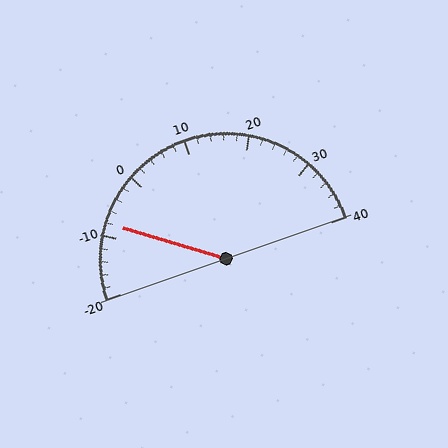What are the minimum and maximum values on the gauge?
The gauge ranges from -20 to 40.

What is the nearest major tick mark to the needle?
The nearest major tick mark is -10.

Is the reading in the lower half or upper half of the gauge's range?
The reading is in the lower half of the range (-20 to 40).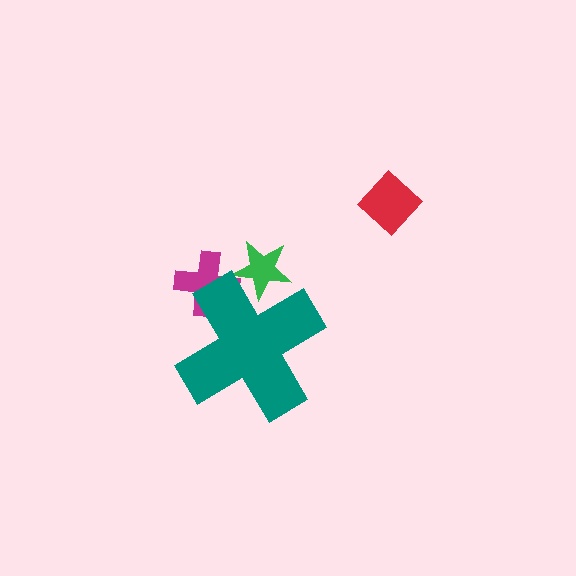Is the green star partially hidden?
Yes, the green star is partially hidden behind the teal cross.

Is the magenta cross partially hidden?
Yes, the magenta cross is partially hidden behind the teal cross.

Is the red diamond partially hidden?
No, the red diamond is fully visible.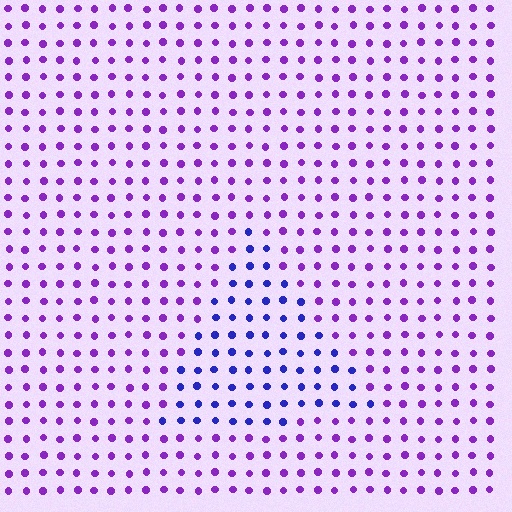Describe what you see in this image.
The image is filled with small purple elements in a uniform arrangement. A triangle-shaped region is visible where the elements are tinted to a slightly different hue, forming a subtle color boundary.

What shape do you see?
I see a triangle.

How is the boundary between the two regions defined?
The boundary is defined purely by a slight shift in hue (about 40 degrees). Spacing, size, and orientation are identical on both sides.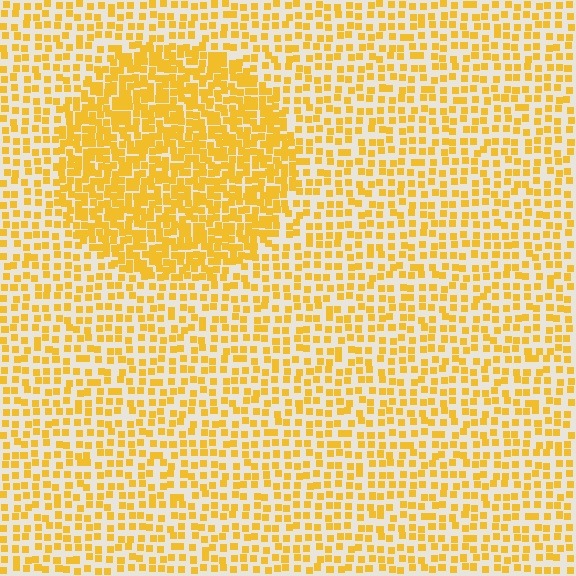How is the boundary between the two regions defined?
The boundary is defined by a change in element density (approximately 2.0x ratio). All elements are the same color, size, and shape.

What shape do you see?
I see a circle.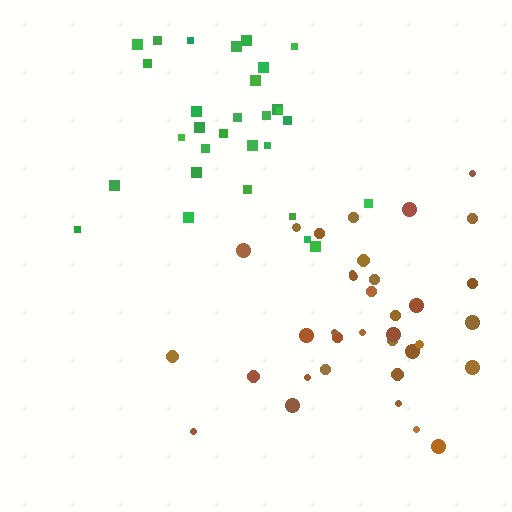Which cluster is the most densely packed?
Brown.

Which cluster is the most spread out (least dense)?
Green.